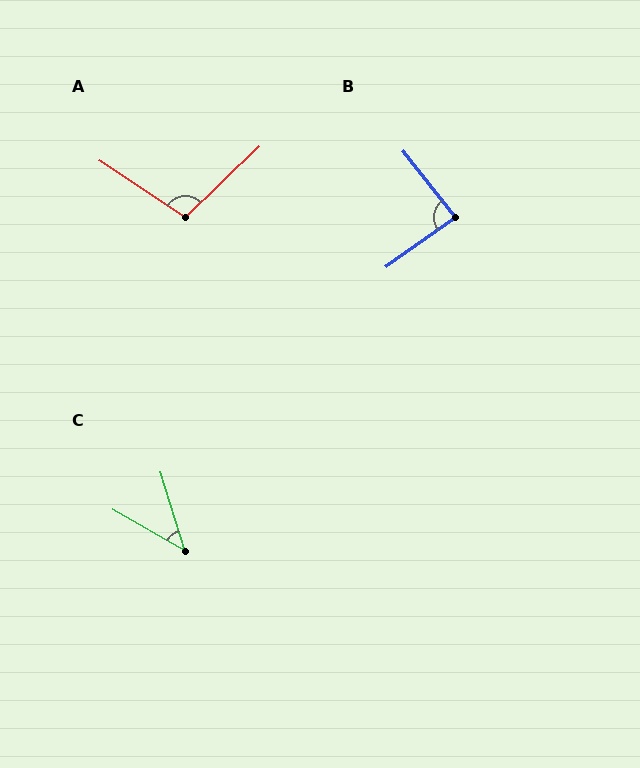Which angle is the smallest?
C, at approximately 43 degrees.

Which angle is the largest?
A, at approximately 103 degrees.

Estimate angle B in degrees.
Approximately 88 degrees.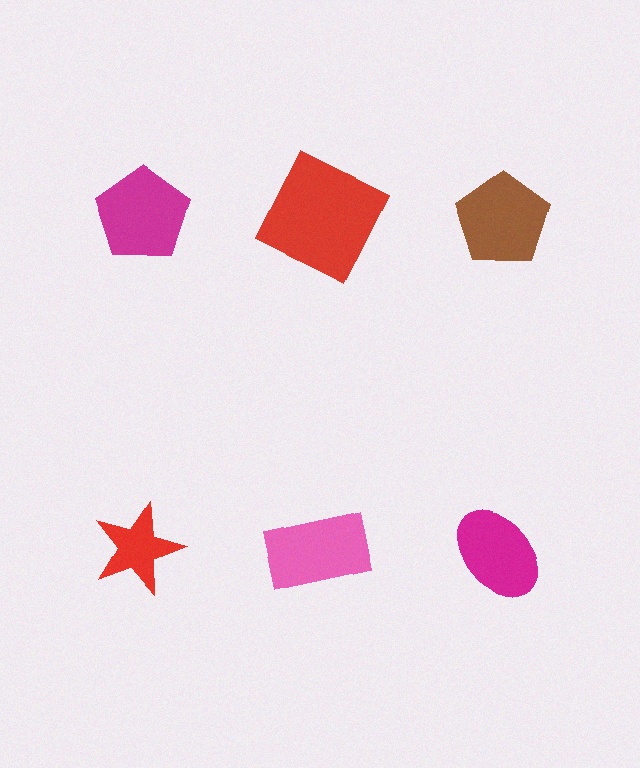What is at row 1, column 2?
A red square.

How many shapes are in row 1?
3 shapes.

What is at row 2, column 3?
A magenta ellipse.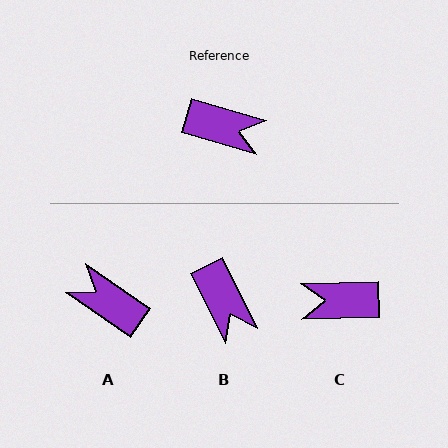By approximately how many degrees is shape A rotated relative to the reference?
Approximately 162 degrees counter-clockwise.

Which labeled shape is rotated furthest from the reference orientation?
C, about 162 degrees away.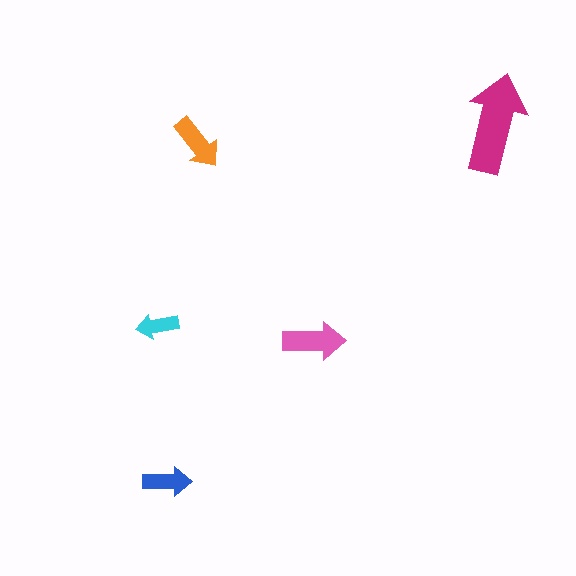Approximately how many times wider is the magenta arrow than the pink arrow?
About 1.5 times wider.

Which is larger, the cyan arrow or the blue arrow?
The blue one.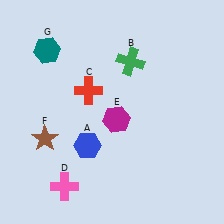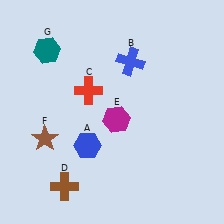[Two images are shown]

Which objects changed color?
B changed from green to blue. D changed from pink to brown.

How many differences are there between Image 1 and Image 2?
There are 2 differences between the two images.